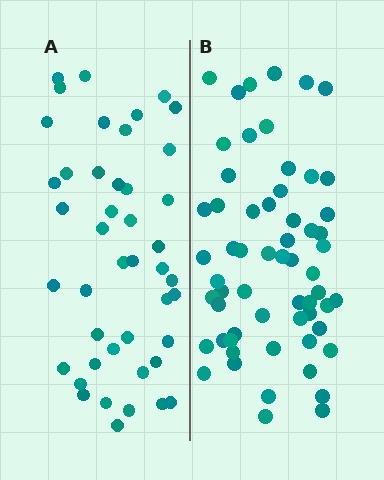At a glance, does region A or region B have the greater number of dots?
Region B (the right region) has more dots.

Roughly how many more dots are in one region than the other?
Region B has approximately 15 more dots than region A.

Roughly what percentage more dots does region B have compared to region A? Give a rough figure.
About 35% more.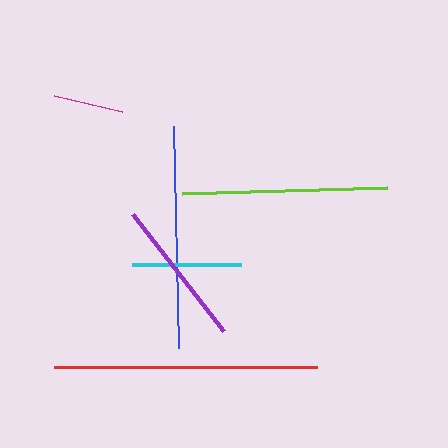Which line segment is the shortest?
The magenta line is the shortest at approximately 70 pixels.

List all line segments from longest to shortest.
From longest to shortest: red, blue, lime, purple, cyan, magenta.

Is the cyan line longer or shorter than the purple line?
The purple line is longer than the cyan line.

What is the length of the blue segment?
The blue segment is approximately 222 pixels long.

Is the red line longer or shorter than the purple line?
The red line is longer than the purple line.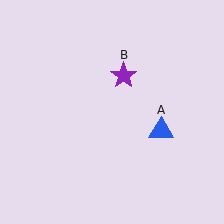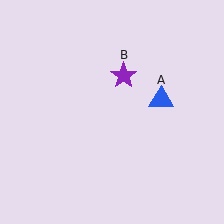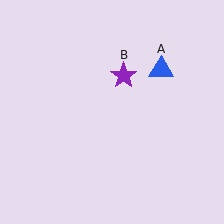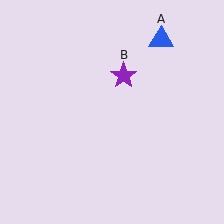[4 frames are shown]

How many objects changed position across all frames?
1 object changed position: blue triangle (object A).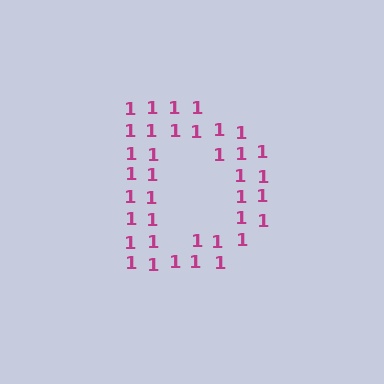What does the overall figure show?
The overall figure shows the letter D.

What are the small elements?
The small elements are digit 1's.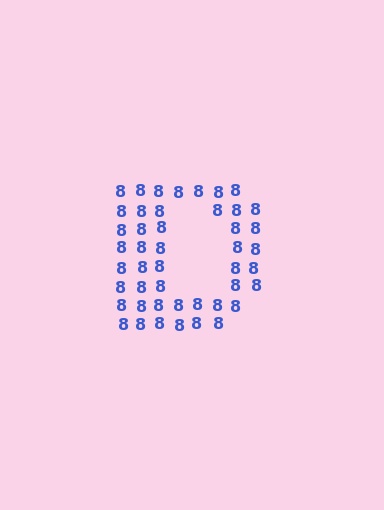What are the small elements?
The small elements are digit 8's.